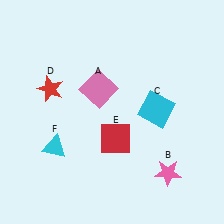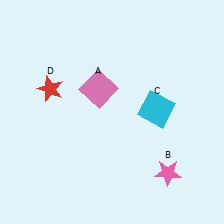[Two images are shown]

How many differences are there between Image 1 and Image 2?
There are 2 differences between the two images.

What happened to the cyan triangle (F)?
The cyan triangle (F) was removed in Image 2. It was in the bottom-left area of Image 1.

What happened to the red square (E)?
The red square (E) was removed in Image 2. It was in the bottom-right area of Image 1.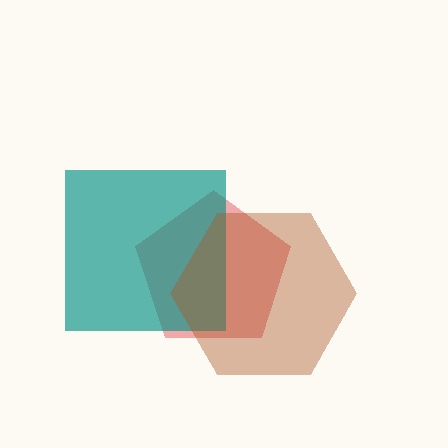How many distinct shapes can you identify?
There are 3 distinct shapes: a red pentagon, a teal square, a brown hexagon.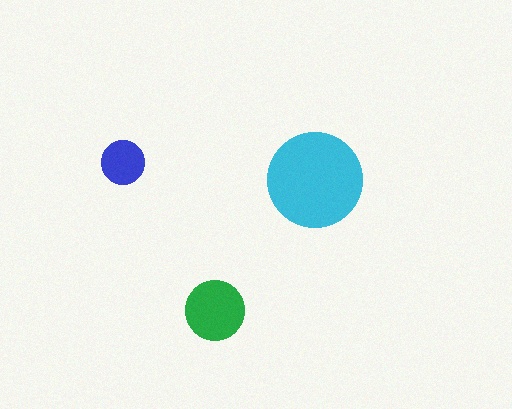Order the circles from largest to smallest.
the cyan one, the green one, the blue one.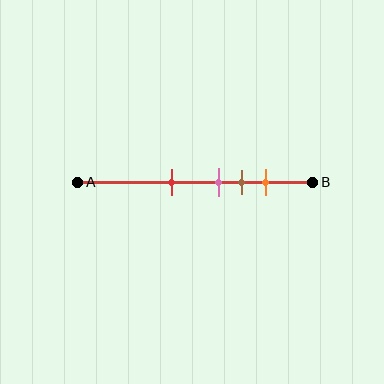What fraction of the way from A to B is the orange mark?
The orange mark is approximately 80% (0.8) of the way from A to B.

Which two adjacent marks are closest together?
The pink and brown marks are the closest adjacent pair.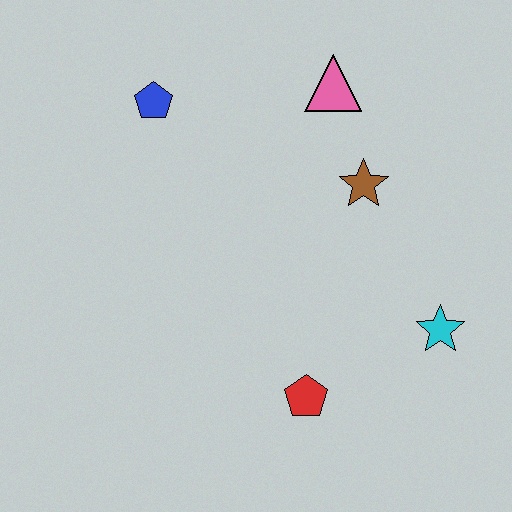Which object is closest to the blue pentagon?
The pink triangle is closest to the blue pentagon.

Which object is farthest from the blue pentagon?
The cyan star is farthest from the blue pentagon.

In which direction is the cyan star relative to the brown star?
The cyan star is below the brown star.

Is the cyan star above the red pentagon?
Yes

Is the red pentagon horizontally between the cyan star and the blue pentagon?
Yes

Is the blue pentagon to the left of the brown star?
Yes